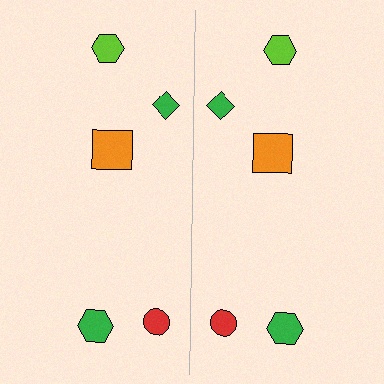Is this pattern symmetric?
Yes, this pattern has bilateral (reflection) symmetry.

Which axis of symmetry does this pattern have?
The pattern has a vertical axis of symmetry running through the center of the image.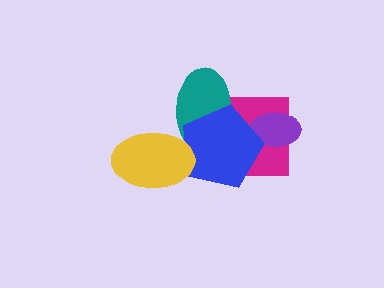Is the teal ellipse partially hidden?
Yes, it is partially covered by another shape.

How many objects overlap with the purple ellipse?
2 objects overlap with the purple ellipse.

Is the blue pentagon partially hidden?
Yes, it is partially covered by another shape.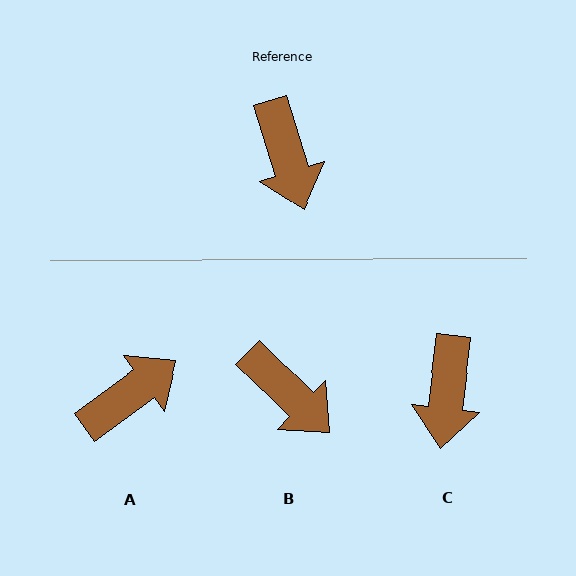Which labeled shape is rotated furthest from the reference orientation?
A, about 109 degrees away.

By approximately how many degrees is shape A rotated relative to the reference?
Approximately 109 degrees counter-clockwise.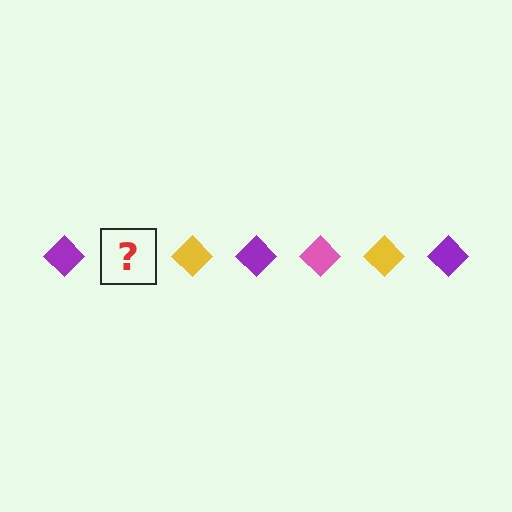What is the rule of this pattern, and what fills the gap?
The rule is that the pattern cycles through purple, pink, yellow diamonds. The gap should be filled with a pink diamond.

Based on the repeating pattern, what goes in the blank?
The blank should be a pink diamond.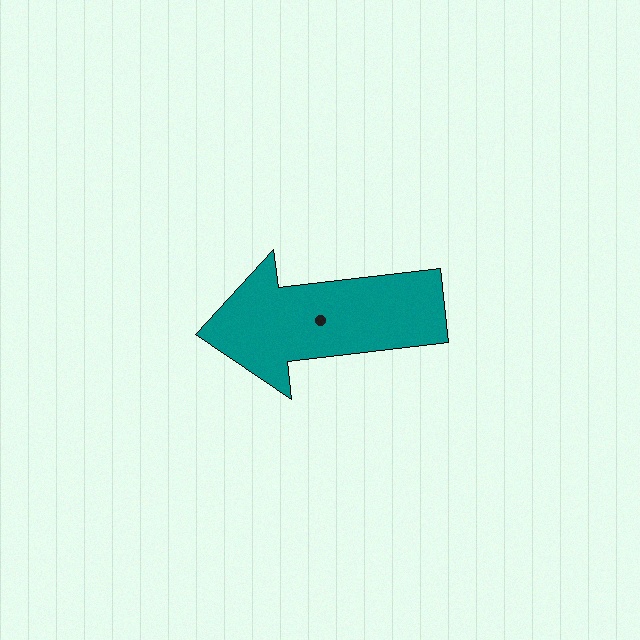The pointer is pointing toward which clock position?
Roughly 9 o'clock.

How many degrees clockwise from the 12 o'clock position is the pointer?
Approximately 263 degrees.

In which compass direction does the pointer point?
West.